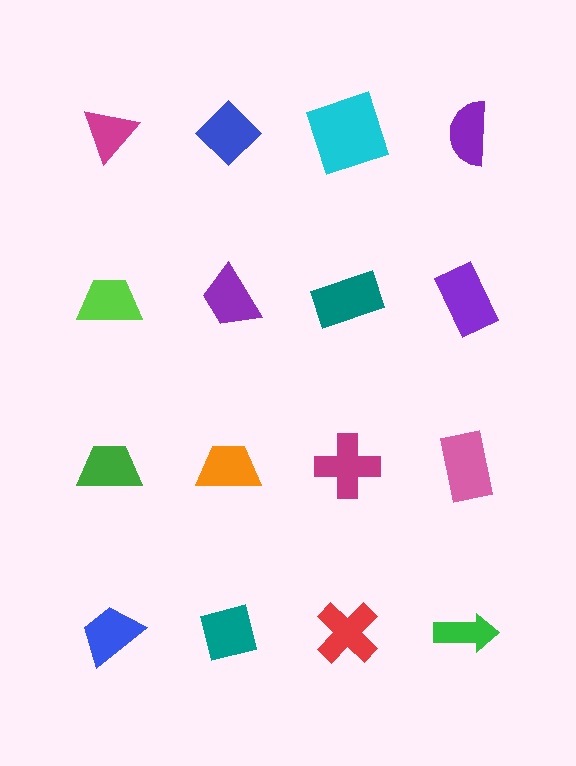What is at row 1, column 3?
A cyan square.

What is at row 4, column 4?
A green arrow.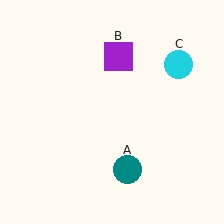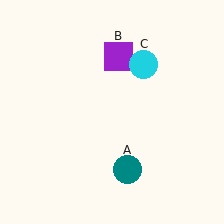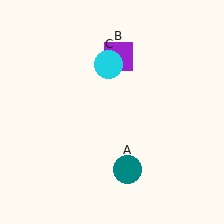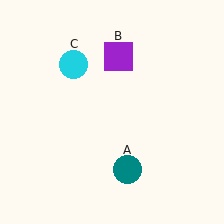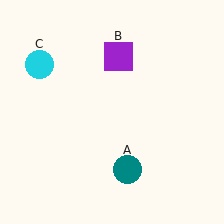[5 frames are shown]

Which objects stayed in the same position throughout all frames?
Teal circle (object A) and purple square (object B) remained stationary.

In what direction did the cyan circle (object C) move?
The cyan circle (object C) moved left.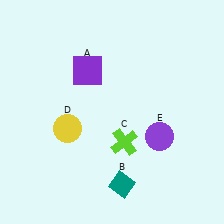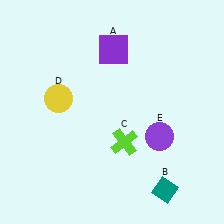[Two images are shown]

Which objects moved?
The objects that moved are: the purple square (A), the teal diamond (B), the yellow circle (D).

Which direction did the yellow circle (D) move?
The yellow circle (D) moved up.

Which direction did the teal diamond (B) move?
The teal diamond (B) moved right.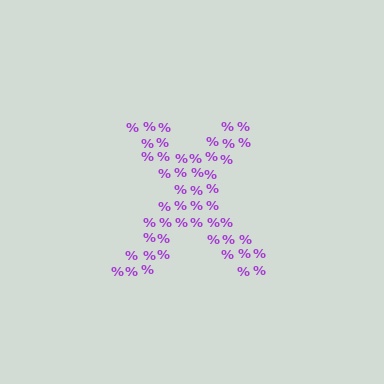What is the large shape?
The large shape is the letter X.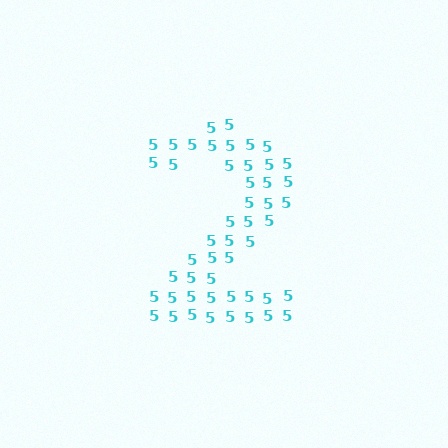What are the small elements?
The small elements are digit 5's.